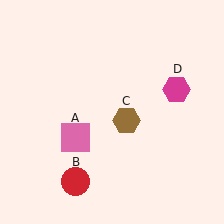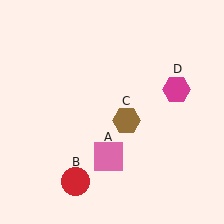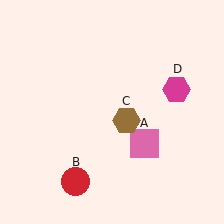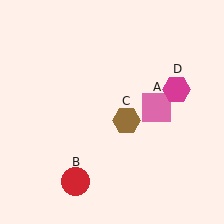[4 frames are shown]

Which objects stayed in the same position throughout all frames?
Red circle (object B) and brown hexagon (object C) and magenta hexagon (object D) remained stationary.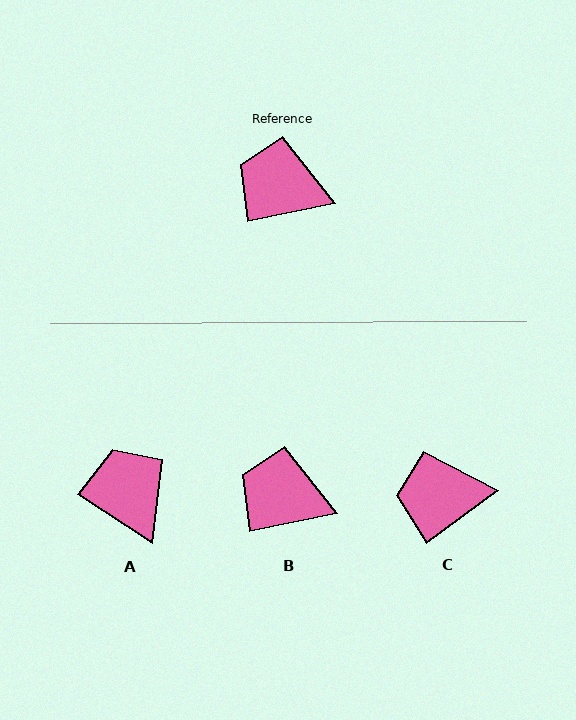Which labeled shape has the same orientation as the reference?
B.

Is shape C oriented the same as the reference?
No, it is off by about 24 degrees.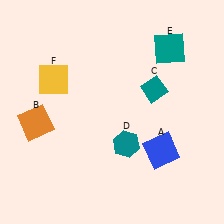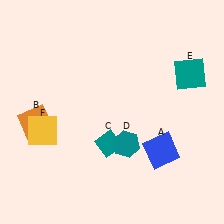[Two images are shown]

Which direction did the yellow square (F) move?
The yellow square (F) moved down.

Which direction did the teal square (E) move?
The teal square (E) moved down.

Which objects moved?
The objects that moved are: the teal diamond (C), the teal square (E), the yellow square (F).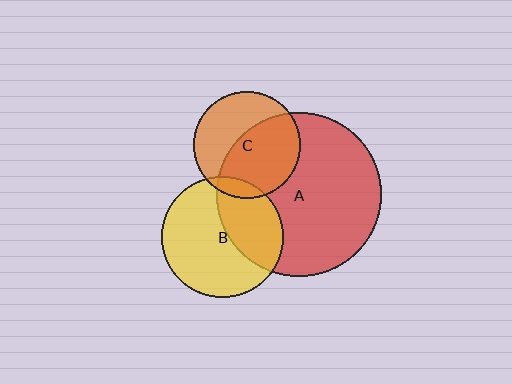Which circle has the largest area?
Circle A (red).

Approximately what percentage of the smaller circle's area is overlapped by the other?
Approximately 55%.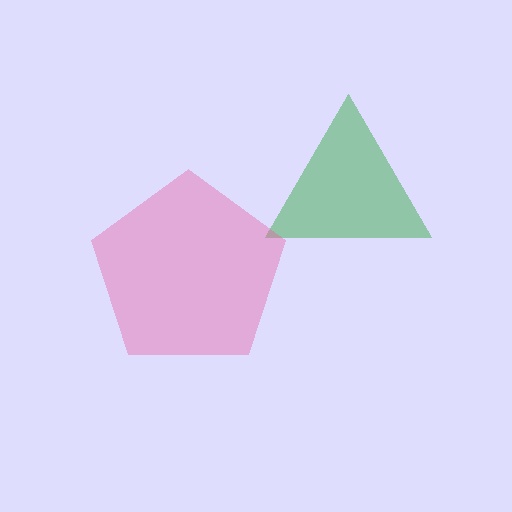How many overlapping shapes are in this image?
There are 2 overlapping shapes in the image.